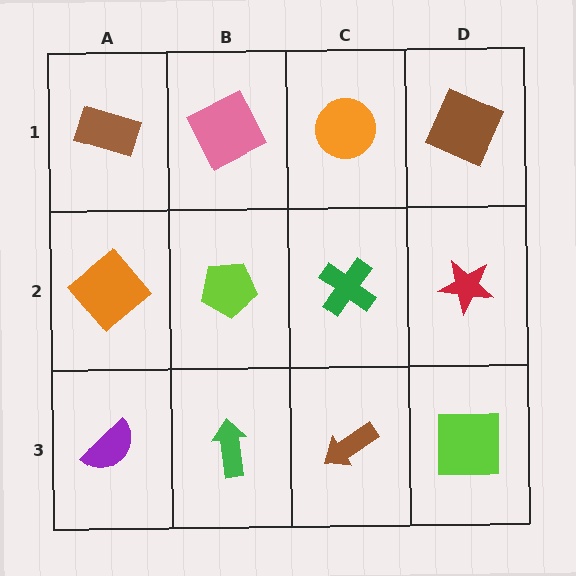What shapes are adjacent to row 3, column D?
A red star (row 2, column D), a brown arrow (row 3, column C).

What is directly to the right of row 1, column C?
A brown square.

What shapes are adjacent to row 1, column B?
A lime pentagon (row 2, column B), a brown rectangle (row 1, column A), an orange circle (row 1, column C).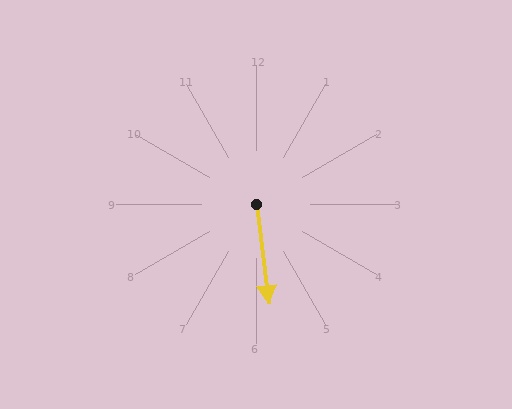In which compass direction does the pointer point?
South.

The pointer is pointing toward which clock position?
Roughly 6 o'clock.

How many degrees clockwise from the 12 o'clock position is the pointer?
Approximately 173 degrees.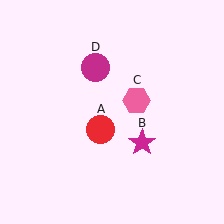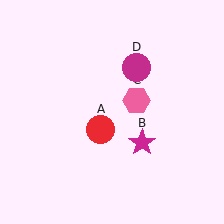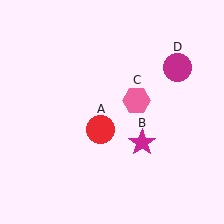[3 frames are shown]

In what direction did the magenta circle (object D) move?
The magenta circle (object D) moved right.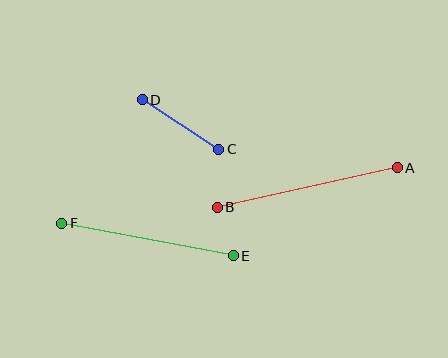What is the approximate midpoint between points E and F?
The midpoint is at approximately (147, 239) pixels.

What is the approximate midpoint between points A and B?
The midpoint is at approximately (307, 187) pixels.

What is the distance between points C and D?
The distance is approximately 91 pixels.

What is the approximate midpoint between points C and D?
The midpoint is at approximately (181, 124) pixels.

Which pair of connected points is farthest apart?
Points A and B are farthest apart.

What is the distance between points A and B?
The distance is approximately 184 pixels.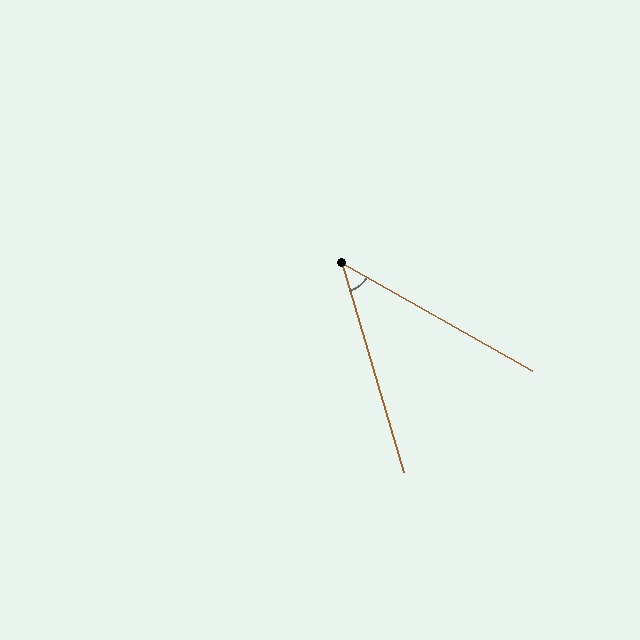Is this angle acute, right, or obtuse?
It is acute.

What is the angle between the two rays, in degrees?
Approximately 44 degrees.